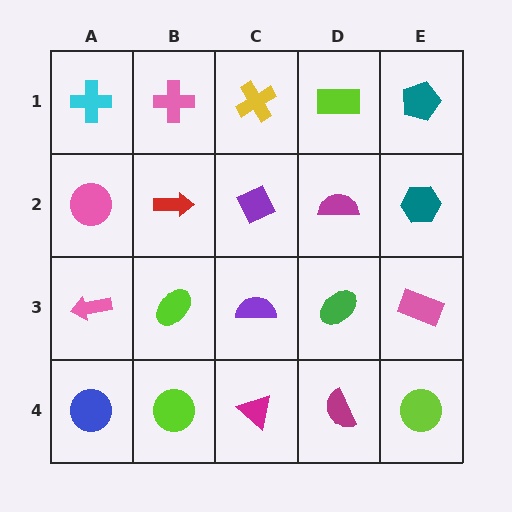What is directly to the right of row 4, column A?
A lime circle.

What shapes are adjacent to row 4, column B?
A lime ellipse (row 3, column B), a blue circle (row 4, column A), a magenta triangle (row 4, column C).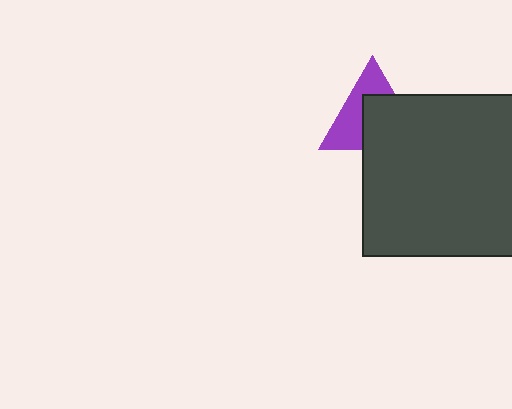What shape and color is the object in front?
The object in front is a dark gray rectangle.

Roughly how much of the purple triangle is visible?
About half of it is visible (roughly 46%).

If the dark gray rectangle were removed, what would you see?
You would see the complete purple triangle.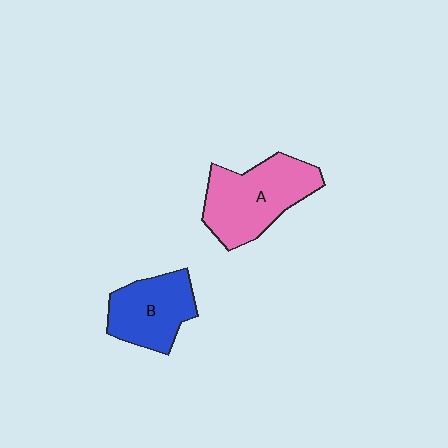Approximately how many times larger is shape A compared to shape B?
Approximately 1.3 times.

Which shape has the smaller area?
Shape B (blue).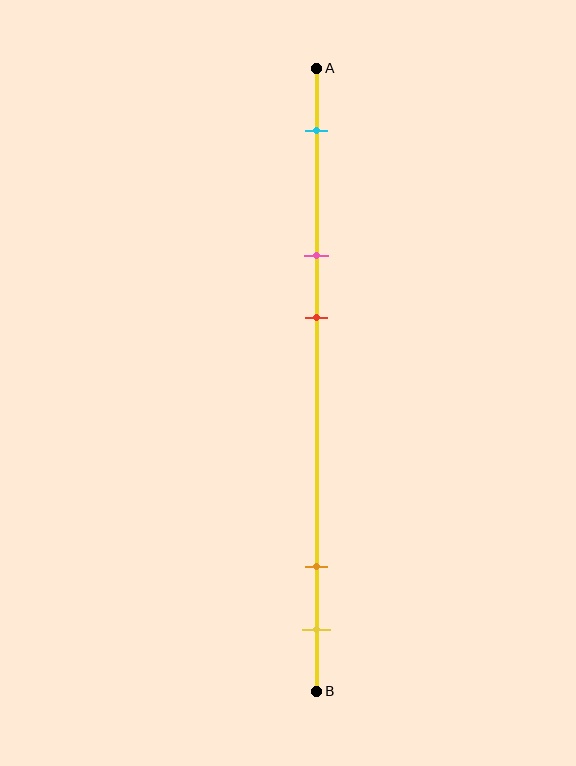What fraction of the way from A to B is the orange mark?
The orange mark is approximately 80% (0.8) of the way from A to B.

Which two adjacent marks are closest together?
The orange and yellow marks are the closest adjacent pair.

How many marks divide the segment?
There are 5 marks dividing the segment.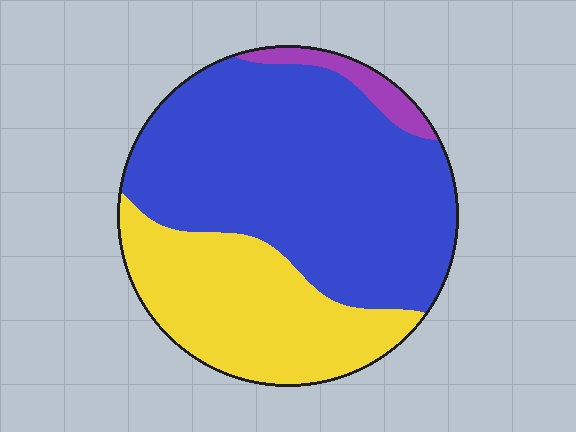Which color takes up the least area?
Purple, at roughly 5%.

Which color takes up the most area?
Blue, at roughly 60%.